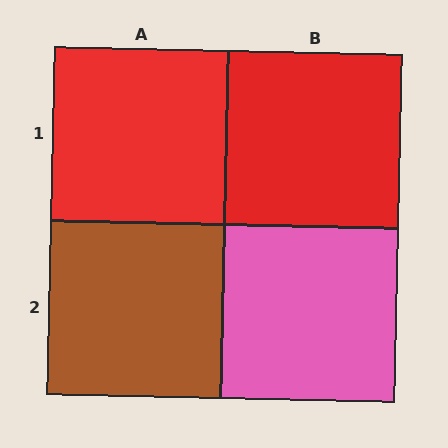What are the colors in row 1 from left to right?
Red, red.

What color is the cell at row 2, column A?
Brown.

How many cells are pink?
1 cell is pink.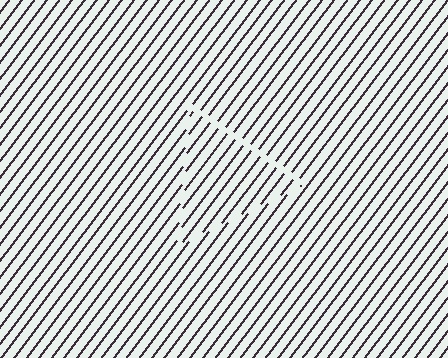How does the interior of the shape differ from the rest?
The interior of the shape contains the same grating, shifted by half a period — the contour is defined by the phase discontinuity where line-ends from the inner and outer gratings abut.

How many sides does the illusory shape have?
3 sides — the line-ends trace a triangle.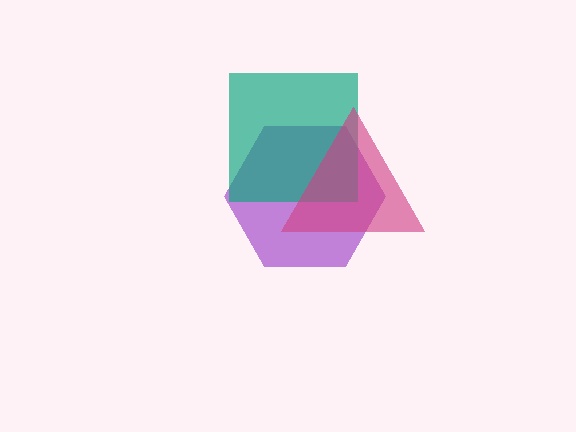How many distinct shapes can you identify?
There are 3 distinct shapes: a purple hexagon, a teal square, a magenta triangle.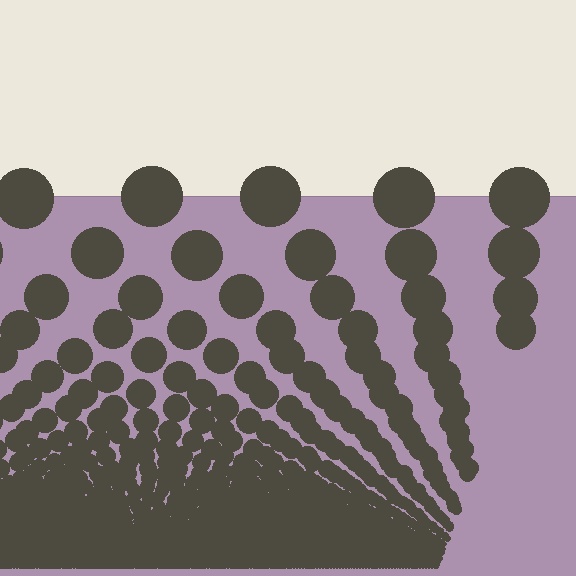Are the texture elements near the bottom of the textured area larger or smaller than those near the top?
Smaller. The gradient is inverted — elements near the bottom are smaller and denser.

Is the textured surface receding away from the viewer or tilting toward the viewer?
The surface appears to tilt toward the viewer. Texture elements get larger and sparser toward the top.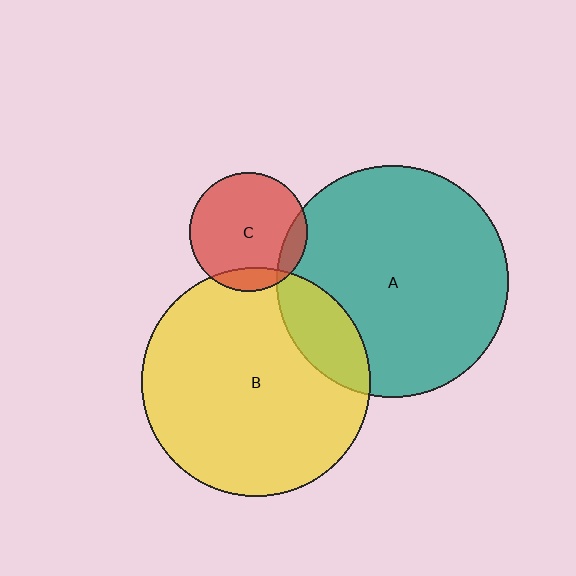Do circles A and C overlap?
Yes.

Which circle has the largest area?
Circle A (teal).